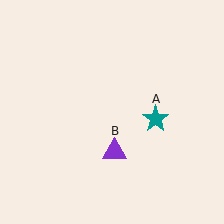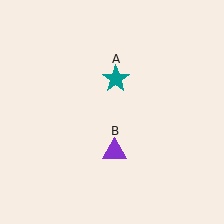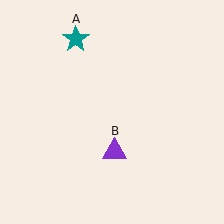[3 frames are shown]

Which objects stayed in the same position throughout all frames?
Purple triangle (object B) remained stationary.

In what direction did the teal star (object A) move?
The teal star (object A) moved up and to the left.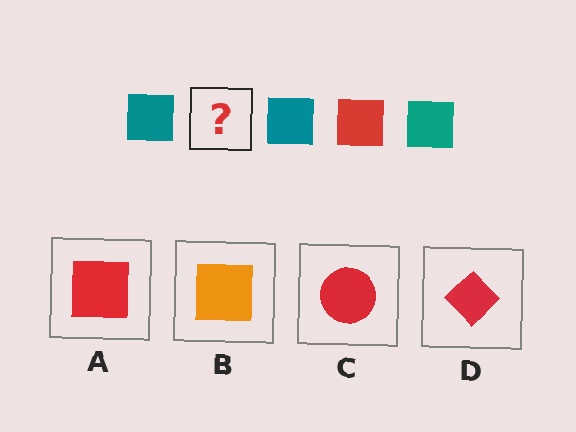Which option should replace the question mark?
Option A.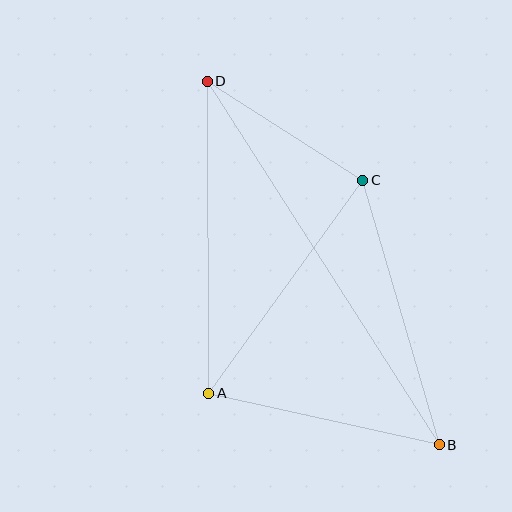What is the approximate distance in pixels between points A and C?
The distance between A and C is approximately 262 pixels.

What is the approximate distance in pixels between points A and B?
The distance between A and B is approximately 236 pixels.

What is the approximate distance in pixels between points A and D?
The distance between A and D is approximately 312 pixels.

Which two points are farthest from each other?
Points B and D are farthest from each other.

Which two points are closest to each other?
Points C and D are closest to each other.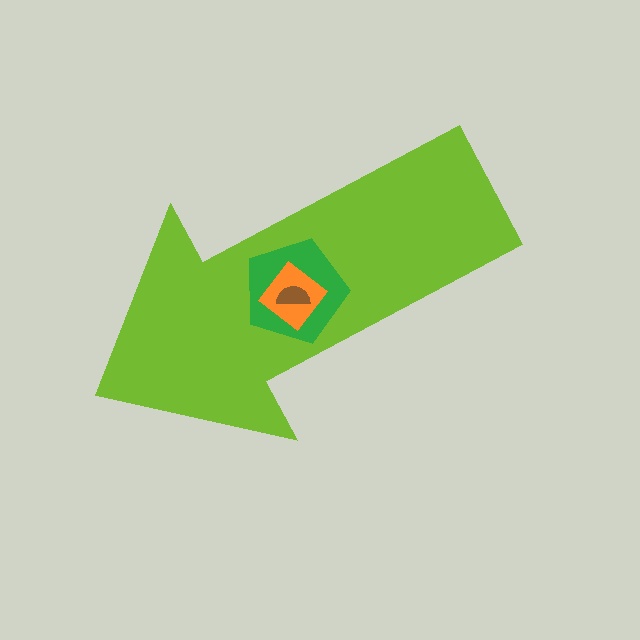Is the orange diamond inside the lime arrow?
Yes.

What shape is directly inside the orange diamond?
The brown semicircle.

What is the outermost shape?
The lime arrow.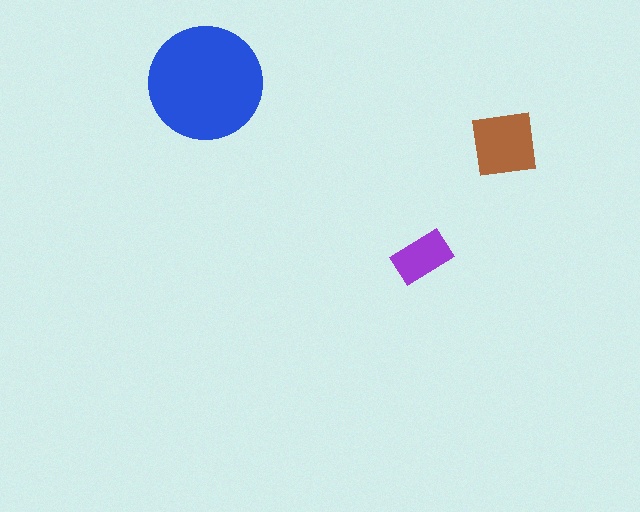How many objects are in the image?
There are 3 objects in the image.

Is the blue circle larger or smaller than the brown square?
Larger.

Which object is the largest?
The blue circle.